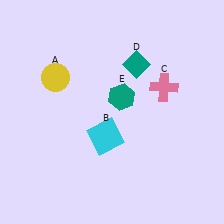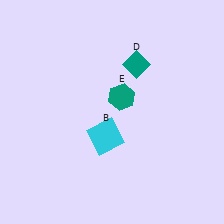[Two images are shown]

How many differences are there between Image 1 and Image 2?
There are 2 differences between the two images.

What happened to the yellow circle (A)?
The yellow circle (A) was removed in Image 2. It was in the top-left area of Image 1.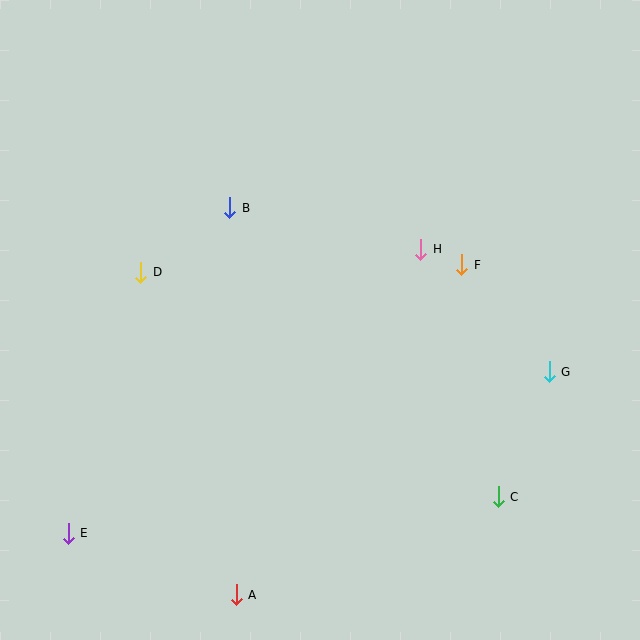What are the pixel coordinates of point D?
Point D is at (141, 272).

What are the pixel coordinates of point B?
Point B is at (230, 208).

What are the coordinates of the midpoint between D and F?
The midpoint between D and F is at (301, 268).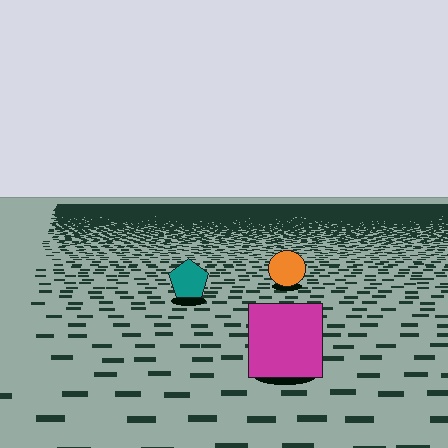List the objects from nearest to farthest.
From nearest to farthest: the magenta square, the teal pentagon, the orange circle.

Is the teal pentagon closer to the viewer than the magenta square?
No. The magenta square is closer — you can tell from the texture gradient: the ground texture is coarser near it.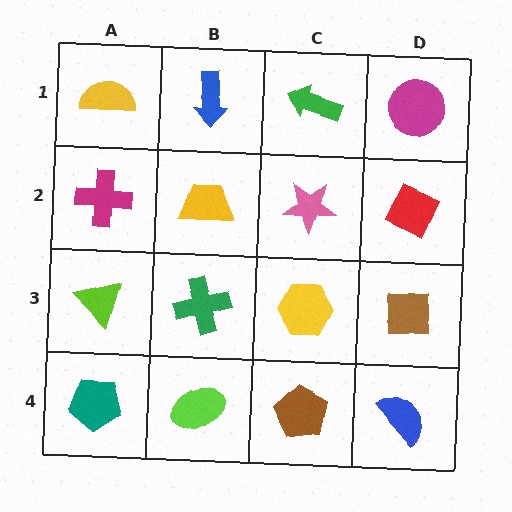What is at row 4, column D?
A blue semicircle.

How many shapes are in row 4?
4 shapes.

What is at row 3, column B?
A green cross.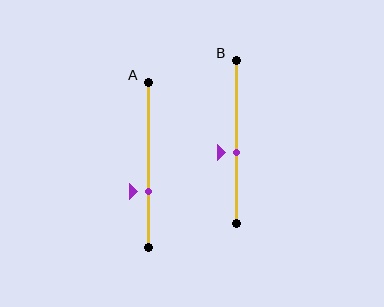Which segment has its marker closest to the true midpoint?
Segment B has its marker closest to the true midpoint.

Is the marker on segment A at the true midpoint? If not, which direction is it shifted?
No, the marker on segment A is shifted downward by about 16% of the segment length.